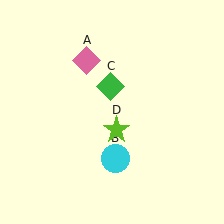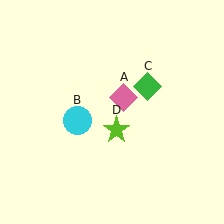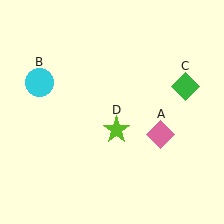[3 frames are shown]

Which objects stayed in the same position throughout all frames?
Lime star (object D) remained stationary.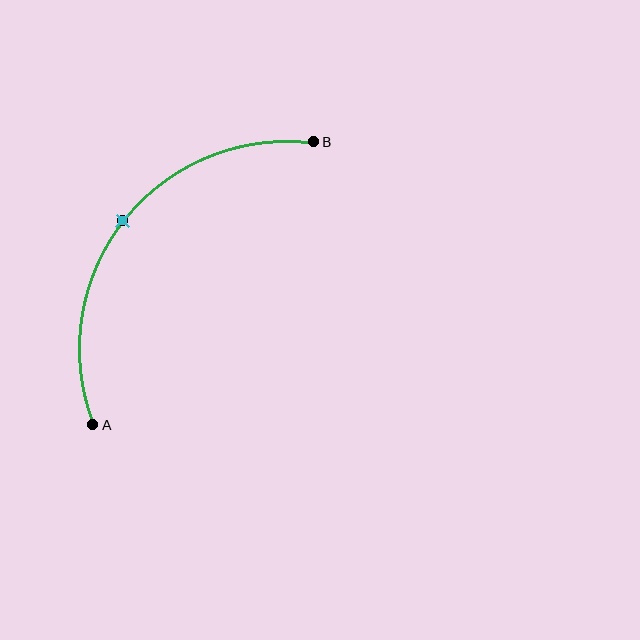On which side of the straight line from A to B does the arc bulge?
The arc bulges above and to the left of the straight line connecting A and B.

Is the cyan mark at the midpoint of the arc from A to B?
Yes. The cyan mark lies on the arc at equal arc-length from both A and B — it is the arc midpoint.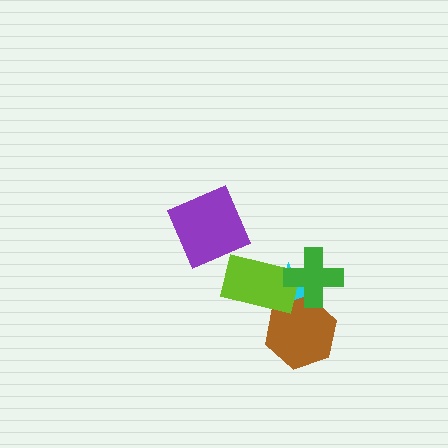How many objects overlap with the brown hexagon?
3 objects overlap with the brown hexagon.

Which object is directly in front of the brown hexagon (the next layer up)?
The lime rectangle is directly in front of the brown hexagon.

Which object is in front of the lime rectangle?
The green cross is in front of the lime rectangle.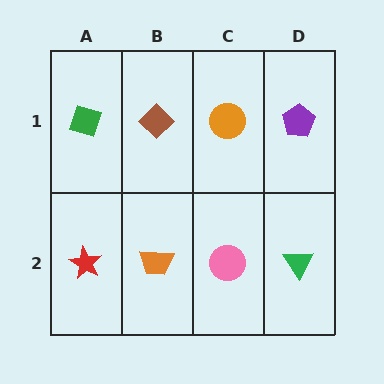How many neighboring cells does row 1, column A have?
2.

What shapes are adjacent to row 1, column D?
A green triangle (row 2, column D), an orange circle (row 1, column C).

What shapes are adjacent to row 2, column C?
An orange circle (row 1, column C), an orange trapezoid (row 2, column B), a green triangle (row 2, column D).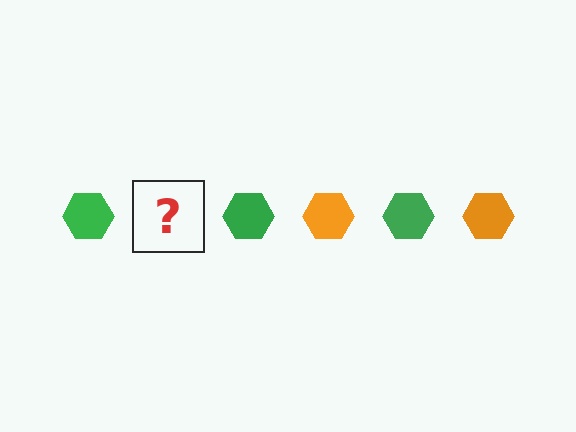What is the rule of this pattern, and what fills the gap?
The rule is that the pattern cycles through green, orange hexagons. The gap should be filled with an orange hexagon.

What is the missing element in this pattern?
The missing element is an orange hexagon.